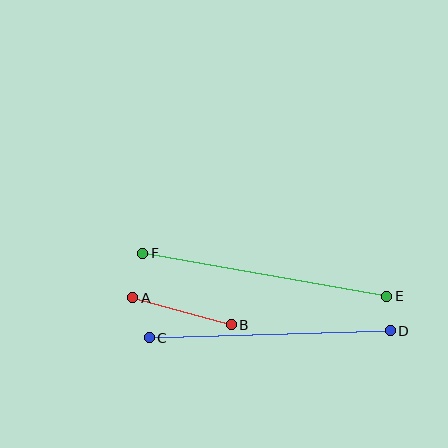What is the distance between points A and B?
The distance is approximately 102 pixels.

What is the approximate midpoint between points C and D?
The midpoint is at approximately (270, 334) pixels.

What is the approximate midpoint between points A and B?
The midpoint is at approximately (182, 311) pixels.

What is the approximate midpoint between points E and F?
The midpoint is at approximately (265, 275) pixels.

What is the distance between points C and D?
The distance is approximately 241 pixels.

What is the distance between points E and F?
The distance is approximately 248 pixels.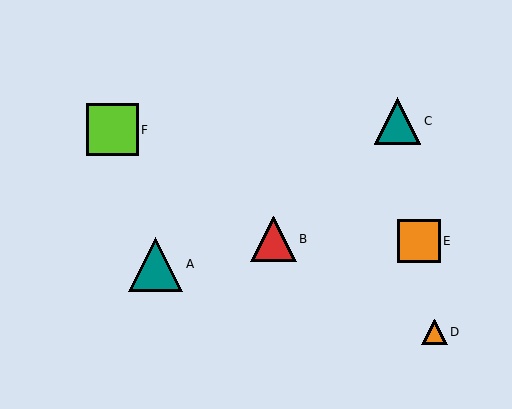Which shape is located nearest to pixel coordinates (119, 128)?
The lime square (labeled F) at (112, 130) is nearest to that location.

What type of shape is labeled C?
Shape C is a teal triangle.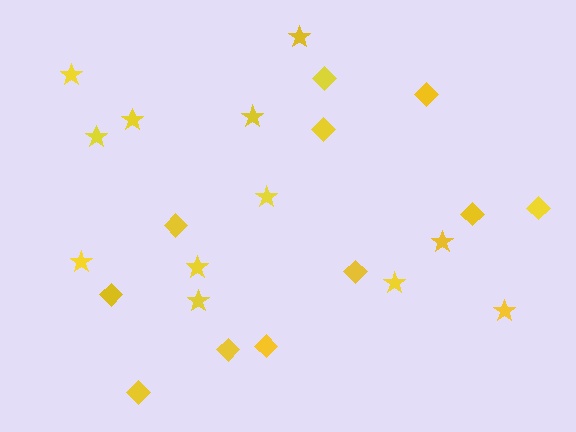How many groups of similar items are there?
There are 2 groups: one group of diamonds (11) and one group of stars (12).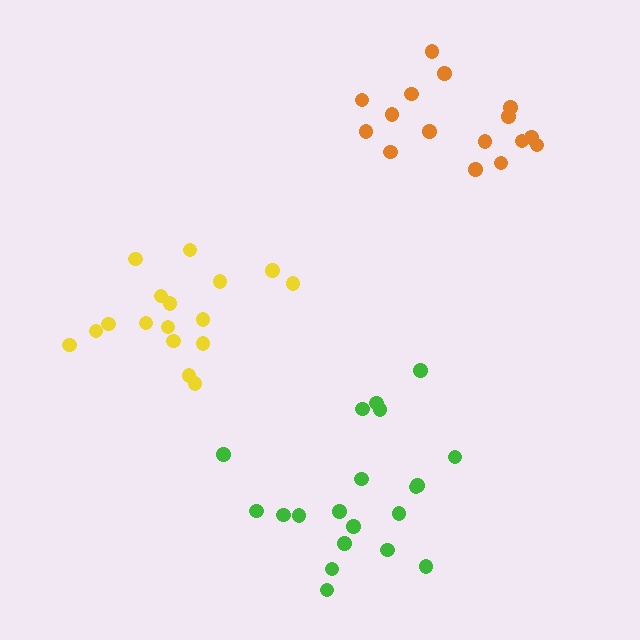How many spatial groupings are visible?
There are 3 spatial groupings.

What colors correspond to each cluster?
The clusters are colored: green, orange, yellow.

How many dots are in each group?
Group 1: 20 dots, Group 2: 16 dots, Group 3: 17 dots (53 total).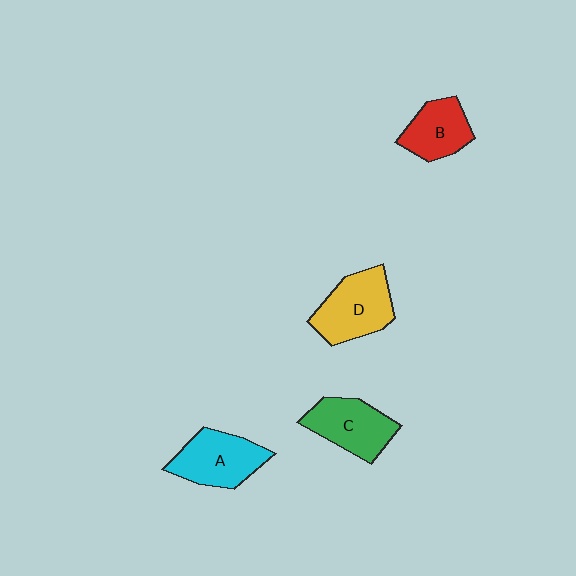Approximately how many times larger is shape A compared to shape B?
Approximately 1.3 times.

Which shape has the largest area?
Shape D (yellow).